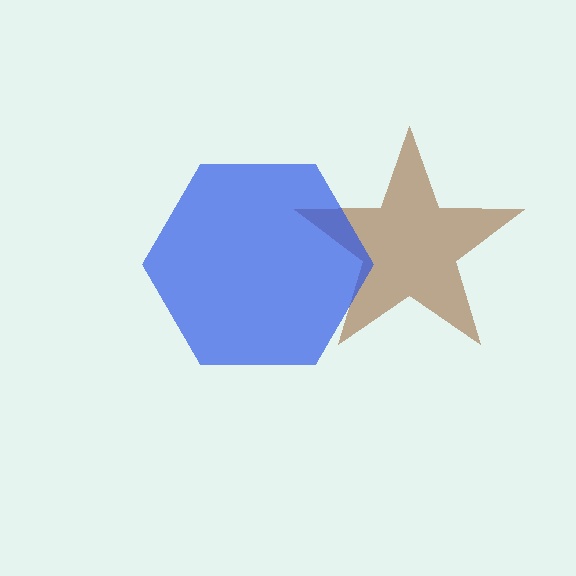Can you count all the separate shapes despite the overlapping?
Yes, there are 2 separate shapes.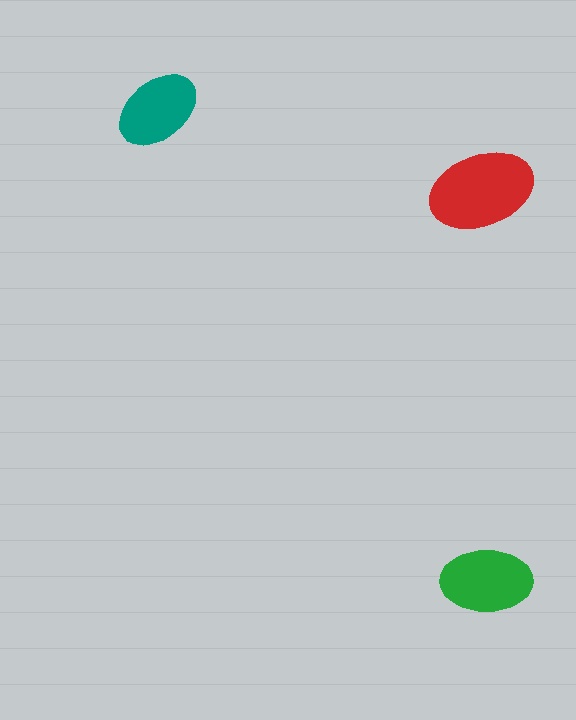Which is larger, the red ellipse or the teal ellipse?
The red one.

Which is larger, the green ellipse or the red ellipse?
The red one.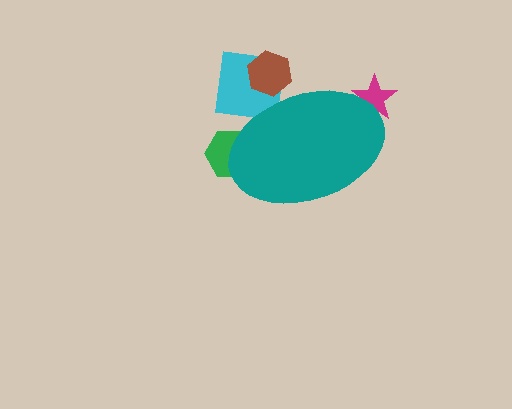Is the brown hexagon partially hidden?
Yes, the brown hexagon is partially hidden behind the teal ellipse.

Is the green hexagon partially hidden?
Yes, the green hexagon is partially hidden behind the teal ellipse.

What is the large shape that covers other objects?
A teal ellipse.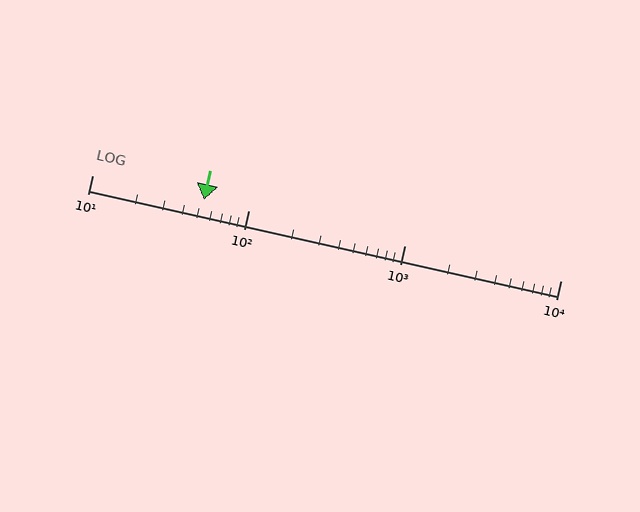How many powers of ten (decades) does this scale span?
The scale spans 3 decades, from 10 to 10000.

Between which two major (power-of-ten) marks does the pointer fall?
The pointer is between 10 and 100.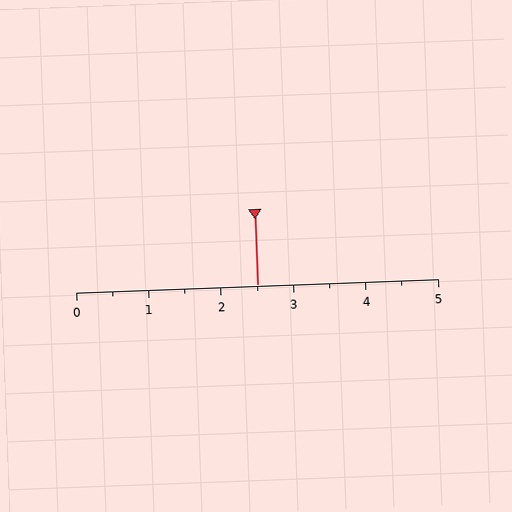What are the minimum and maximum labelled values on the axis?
The axis runs from 0 to 5.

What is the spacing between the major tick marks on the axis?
The major ticks are spaced 1 apart.